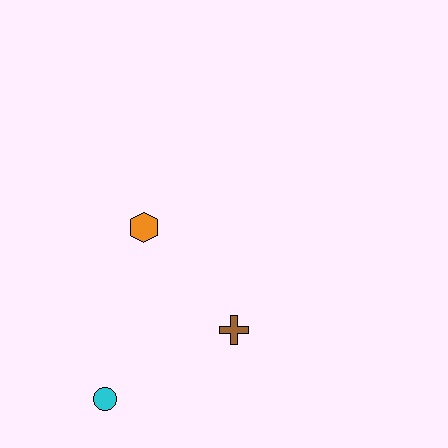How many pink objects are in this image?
There are no pink objects.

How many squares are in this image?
There are no squares.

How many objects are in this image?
There are 3 objects.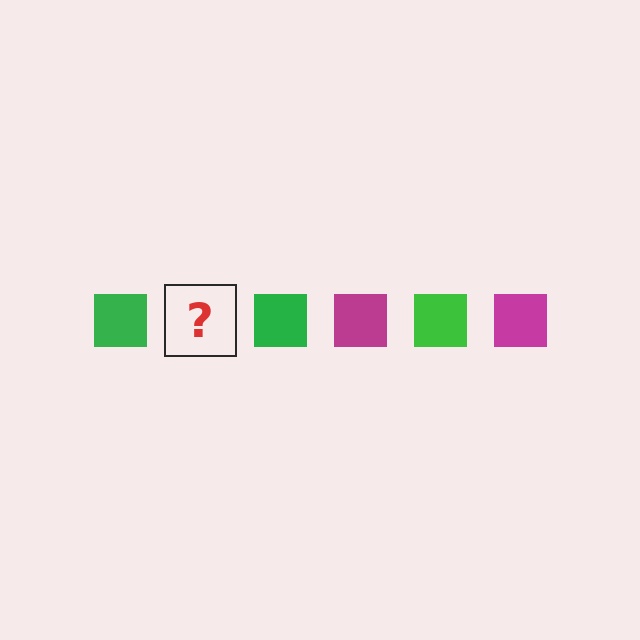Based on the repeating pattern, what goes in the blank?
The blank should be a magenta square.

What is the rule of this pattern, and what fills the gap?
The rule is that the pattern cycles through green, magenta squares. The gap should be filled with a magenta square.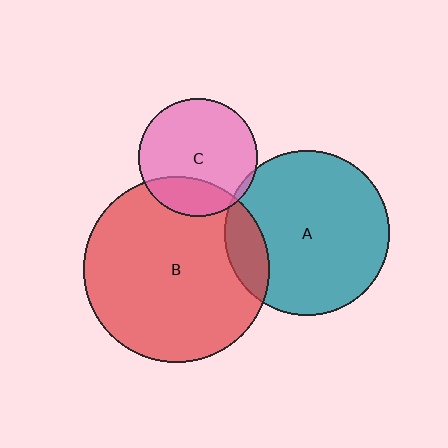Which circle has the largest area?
Circle B (red).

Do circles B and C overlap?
Yes.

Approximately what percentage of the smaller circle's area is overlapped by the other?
Approximately 25%.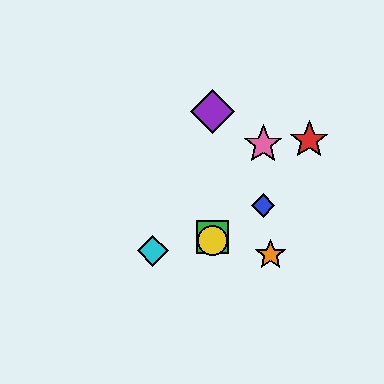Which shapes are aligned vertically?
The green square, the yellow circle, the purple diamond are aligned vertically.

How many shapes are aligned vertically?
3 shapes (the green square, the yellow circle, the purple diamond) are aligned vertically.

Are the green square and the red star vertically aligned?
No, the green square is at x≈212 and the red star is at x≈309.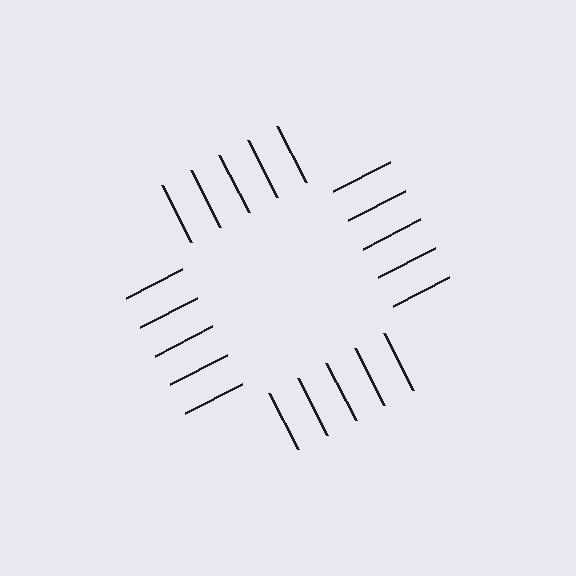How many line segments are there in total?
20 — 5 along each of the 4 edges.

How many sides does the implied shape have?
4 sides — the line-ends trace a square.